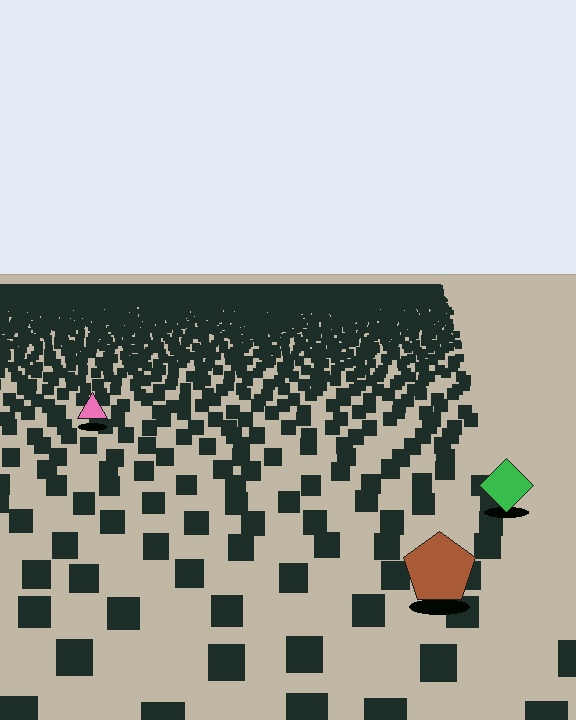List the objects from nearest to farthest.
From nearest to farthest: the brown pentagon, the green diamond, the pink triangle.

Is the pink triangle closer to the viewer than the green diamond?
No. The green diamond is closer — you can tell from the texture gradient: the ground texture is coarser near it.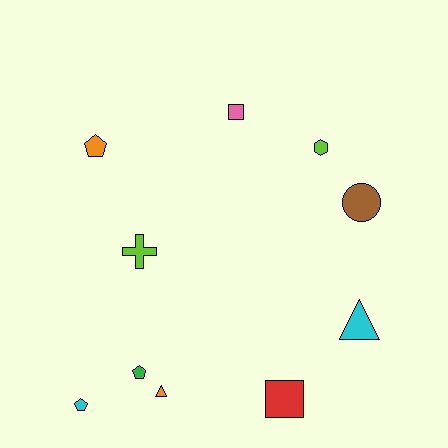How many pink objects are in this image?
There is 1 pink object.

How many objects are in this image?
There are 10 objects.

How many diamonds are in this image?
There are no diamonds.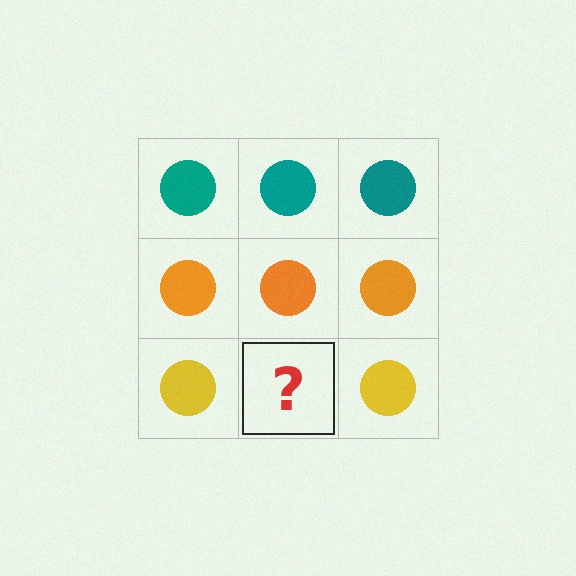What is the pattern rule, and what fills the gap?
The rule is that each row has a consistent color. The gap should be filled with a yellow circle.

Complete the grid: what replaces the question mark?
The question mark should be replaced with a yellow circle.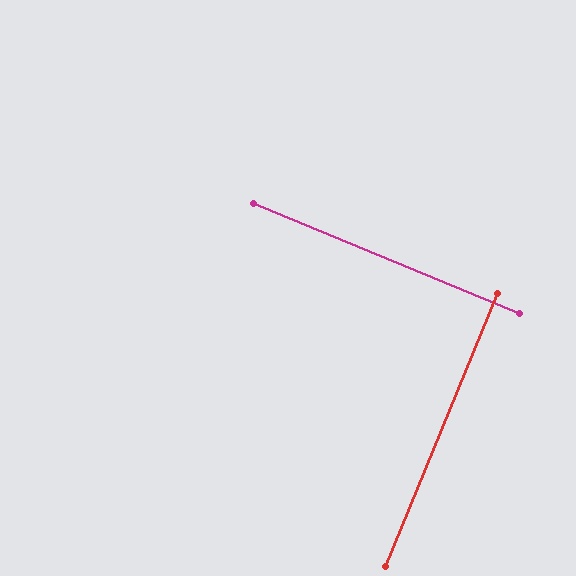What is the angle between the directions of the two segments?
Approximately 90 degrees.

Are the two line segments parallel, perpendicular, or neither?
Perpendicular — they meet at approximately 90°.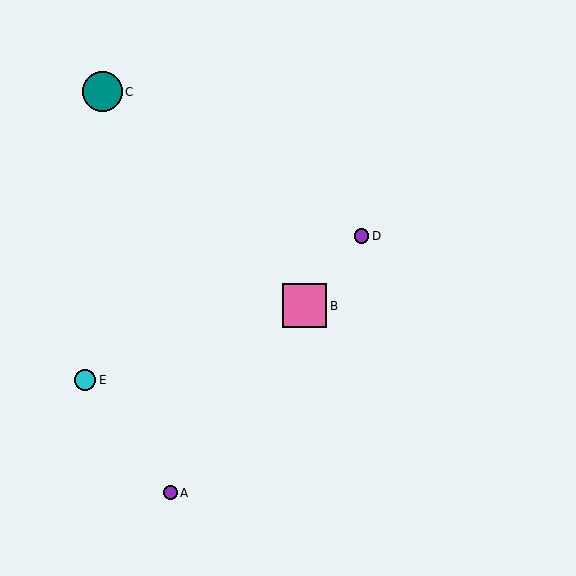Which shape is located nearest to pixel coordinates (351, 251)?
The purple circle (labeled D) at (362, 236) is nearest to that location.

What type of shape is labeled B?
Shape B is a pink square.